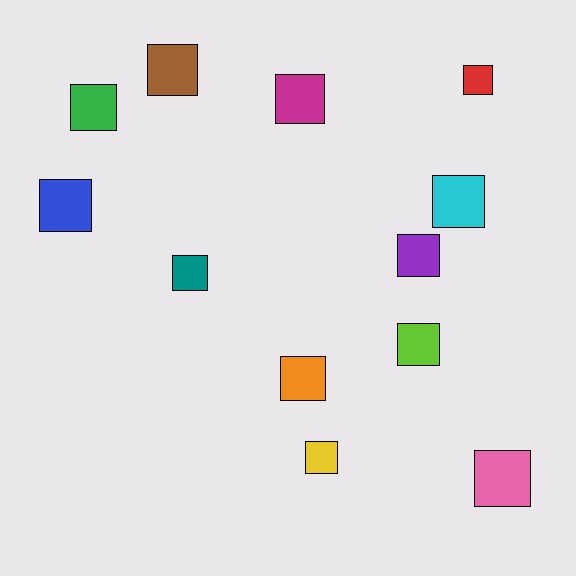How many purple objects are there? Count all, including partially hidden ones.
There is 1 purple object.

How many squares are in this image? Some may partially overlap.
There are 12 squares.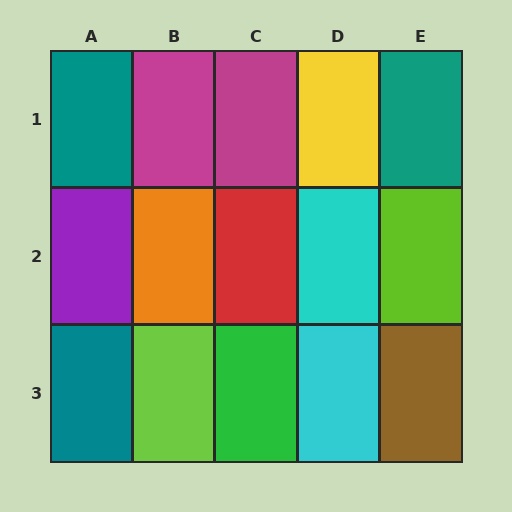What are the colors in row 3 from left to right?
Teal, lime, green, cyan, brown.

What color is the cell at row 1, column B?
Magenta.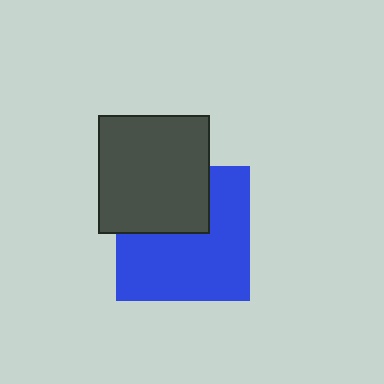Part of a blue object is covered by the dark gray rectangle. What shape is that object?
It is a square.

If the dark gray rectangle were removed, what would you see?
You would see the complete blue square.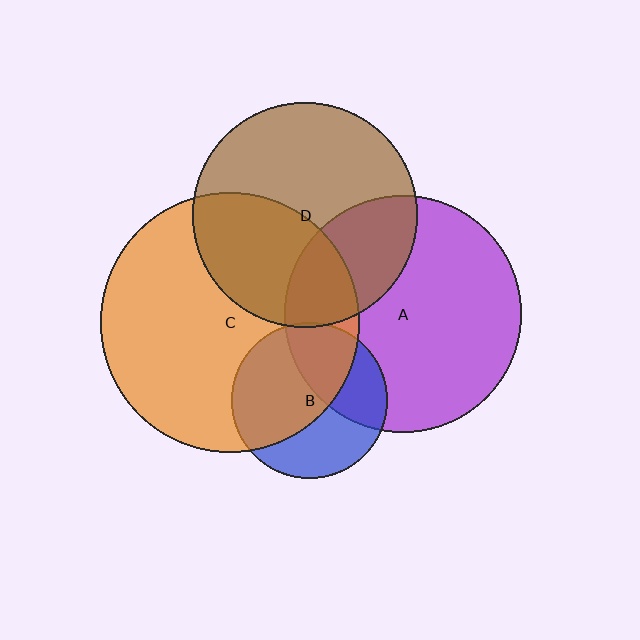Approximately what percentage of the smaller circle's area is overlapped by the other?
Approximately 60%.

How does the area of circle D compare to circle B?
Approximately 2.1 times.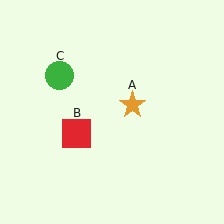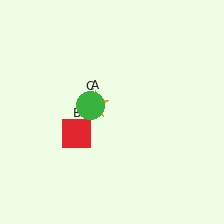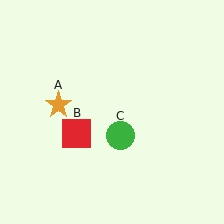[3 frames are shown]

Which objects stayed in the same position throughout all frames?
Red square (object B) remained stationary.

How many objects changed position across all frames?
2 objects changed position: orange star (object A), green circle (object C).